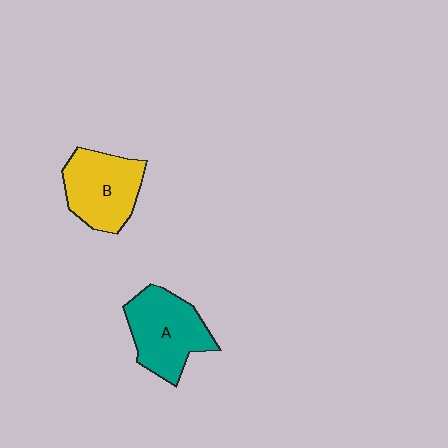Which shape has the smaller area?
Shape B (yellow).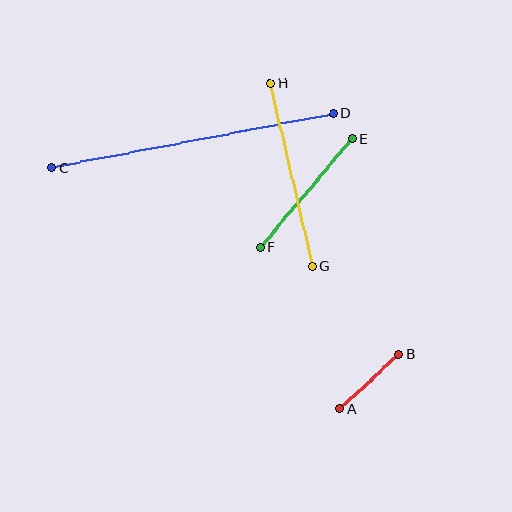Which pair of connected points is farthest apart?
Points C and D are farthest apart.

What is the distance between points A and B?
The distance is approximately 80 pixels.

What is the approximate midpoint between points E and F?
The midpoint is at approximately (306, 193) pixels.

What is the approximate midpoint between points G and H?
The midpoint is at approximately (291, 175) pixels.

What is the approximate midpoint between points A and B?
The midpoint is at approximately (369, 382) pixels.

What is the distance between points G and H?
The distance is approximately 187 pixels.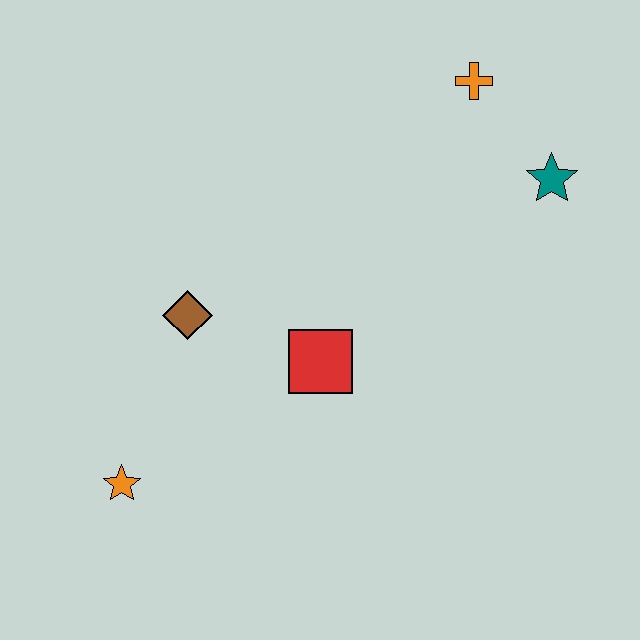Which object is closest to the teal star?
The orange cross is closest to the teal star.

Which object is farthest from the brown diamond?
The teal star is farthest from the brown diamond.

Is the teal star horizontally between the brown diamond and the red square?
No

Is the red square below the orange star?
No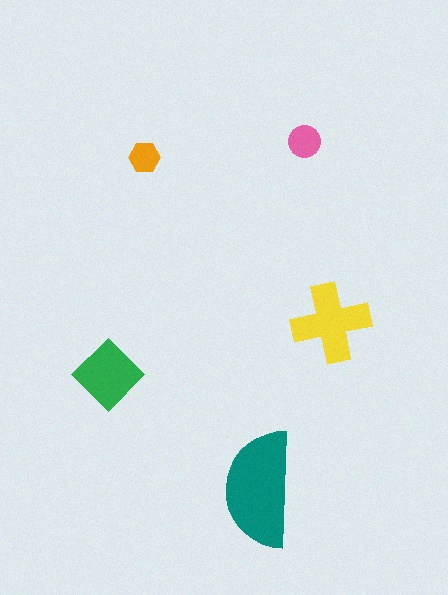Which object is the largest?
The teal semicircle.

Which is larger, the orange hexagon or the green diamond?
The green diamond.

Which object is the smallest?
The orange hexagon.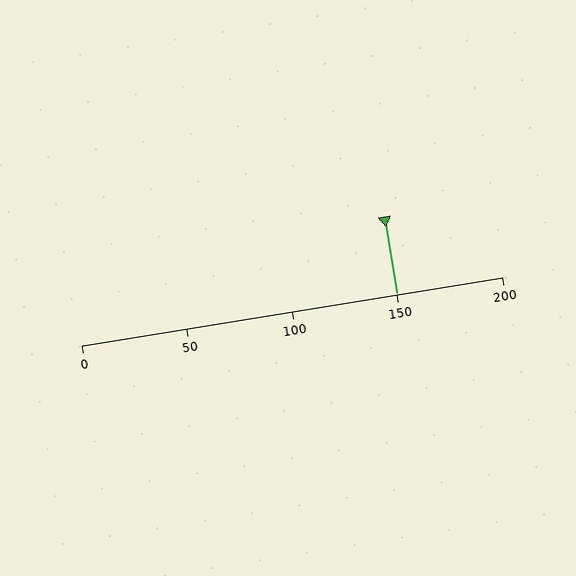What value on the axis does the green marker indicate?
The marker indicates approximately 150.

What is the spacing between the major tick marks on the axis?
The major ticks are spaced 50 apart.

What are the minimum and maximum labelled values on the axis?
The axis runs from 0 to 200.